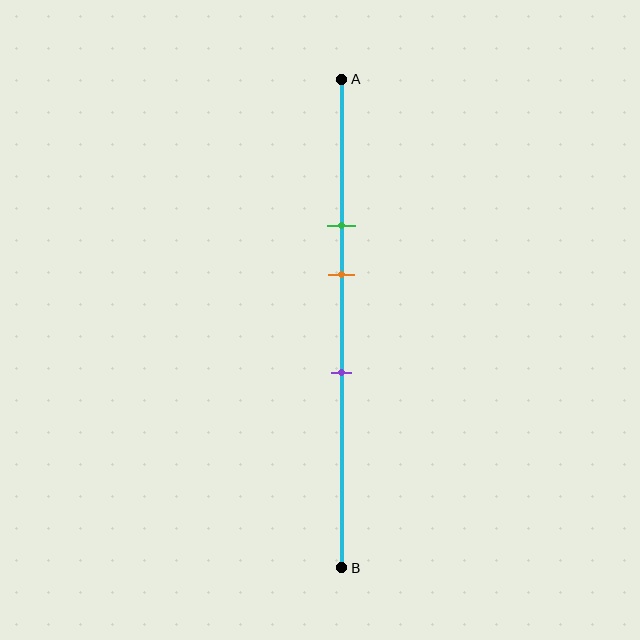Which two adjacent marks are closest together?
The green and orange marks are the closest adjacent pair.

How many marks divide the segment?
There are 3 marks dividing the segment.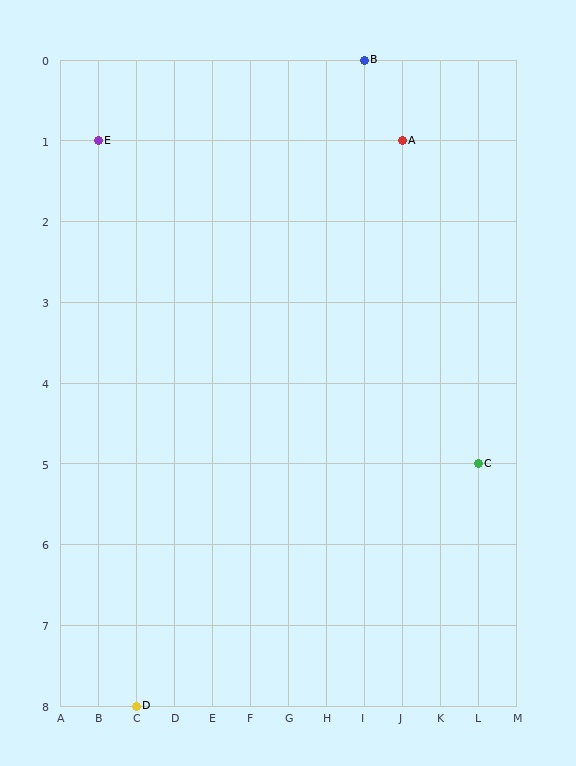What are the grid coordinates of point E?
Point E is at grid coordinates (B, 1).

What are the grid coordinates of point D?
Point D is at grid coordinates (C, 8).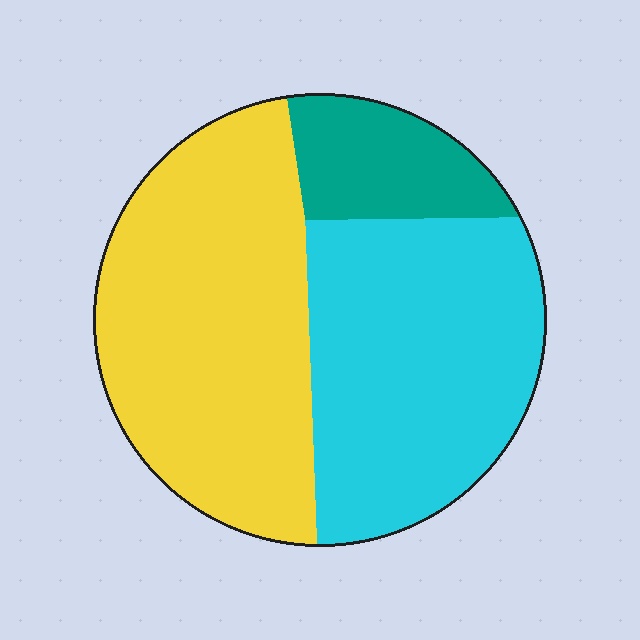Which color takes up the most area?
Yellow, at roughly 45%.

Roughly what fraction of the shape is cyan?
Cyan covers about 40% of the shape.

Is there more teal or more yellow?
Yellow.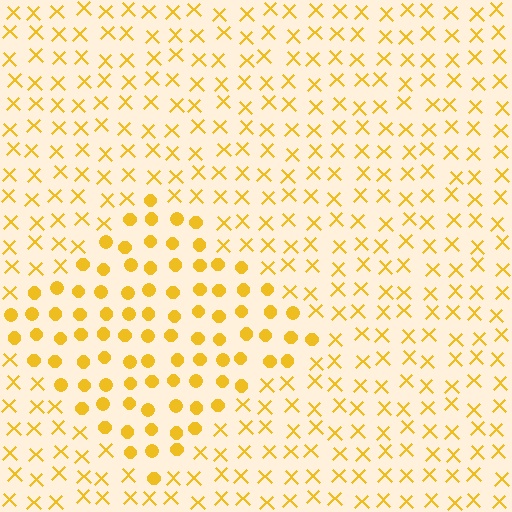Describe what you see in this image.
The image is filled with small yellow elements arranged in a uniform grid. A diamond-shaped region contains circles, while the surrounding area contains X marks. The boundary is defined purely by the change in element shape.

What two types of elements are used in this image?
The image uses circles inside the diamond region and X marks outside it.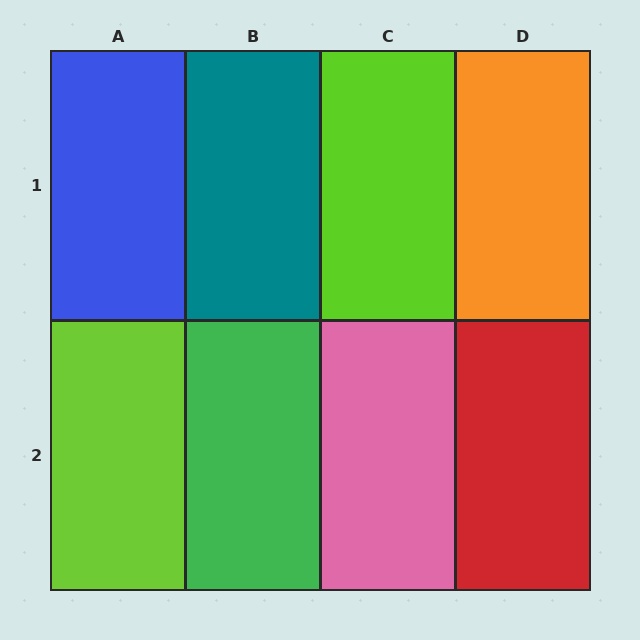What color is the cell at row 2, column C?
Pink.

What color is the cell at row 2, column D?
Red.